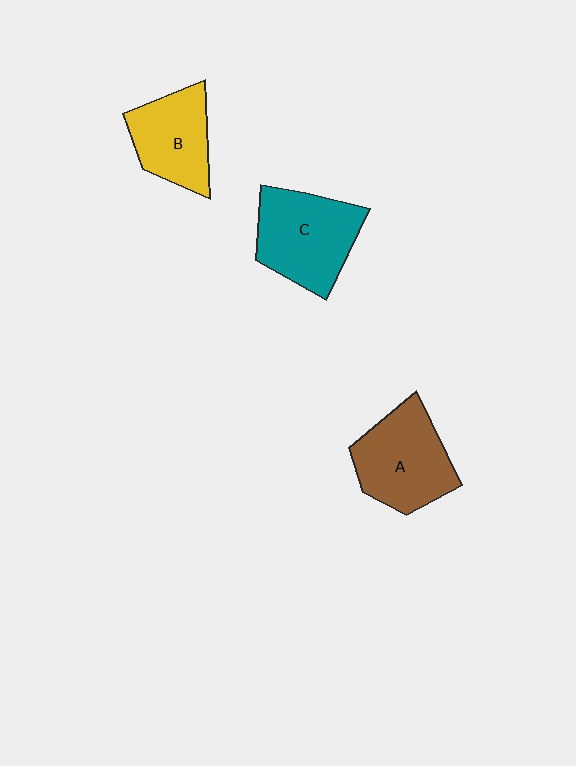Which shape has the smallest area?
Shape B (yellow).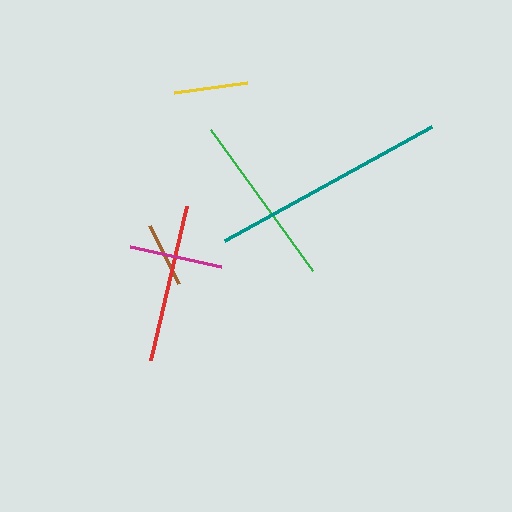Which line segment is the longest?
The teal line is the longest at approximately 236 pixels.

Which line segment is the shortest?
The brown line is the shortest at approximately 65 pixels.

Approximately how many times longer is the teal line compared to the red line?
The teal line is approximately 1.5 times the length of the red line.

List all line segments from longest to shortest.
From longest to shortest: teal, green, red, magenta, yellow, brown.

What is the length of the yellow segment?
The yellow segment is approximately 73 pixels long.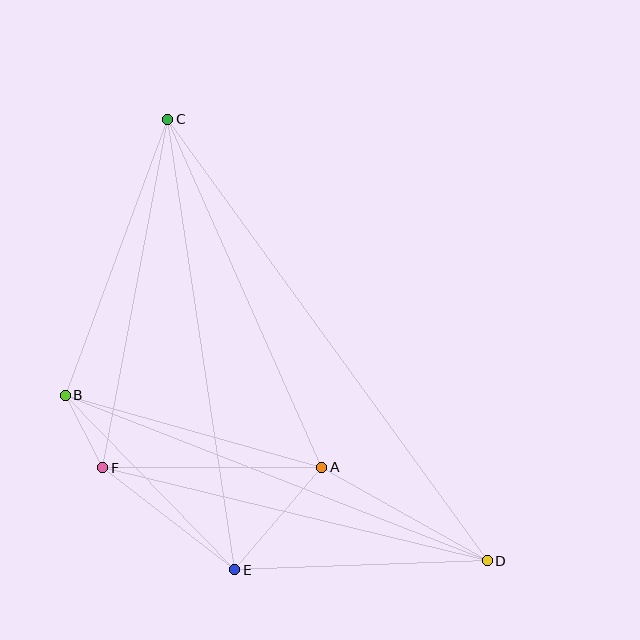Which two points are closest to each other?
Points B and F are closest to each other.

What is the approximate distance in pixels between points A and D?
The distance between A and D is approximately 190 pixels.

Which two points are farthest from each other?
Points C and D are farthest from each other.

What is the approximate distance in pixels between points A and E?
The distance between A and E is approximately 135 pixels.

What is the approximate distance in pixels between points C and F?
The distance between C and F is approximately 354 pixels.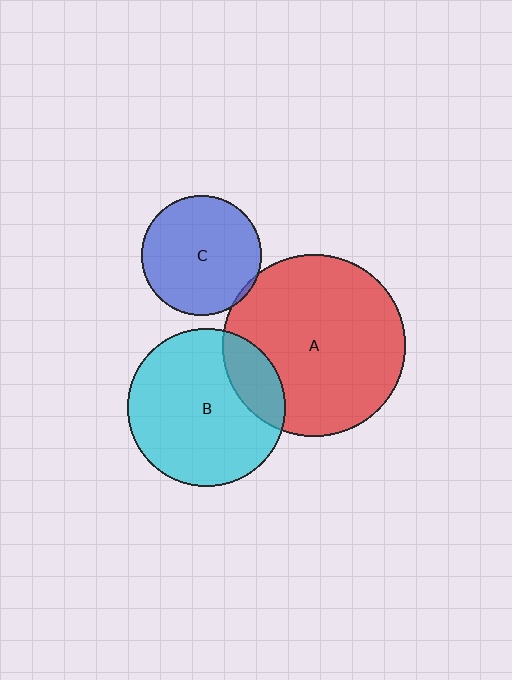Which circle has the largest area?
Circle A (red).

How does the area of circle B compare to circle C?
Approximately 1.7 times.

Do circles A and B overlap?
Yes.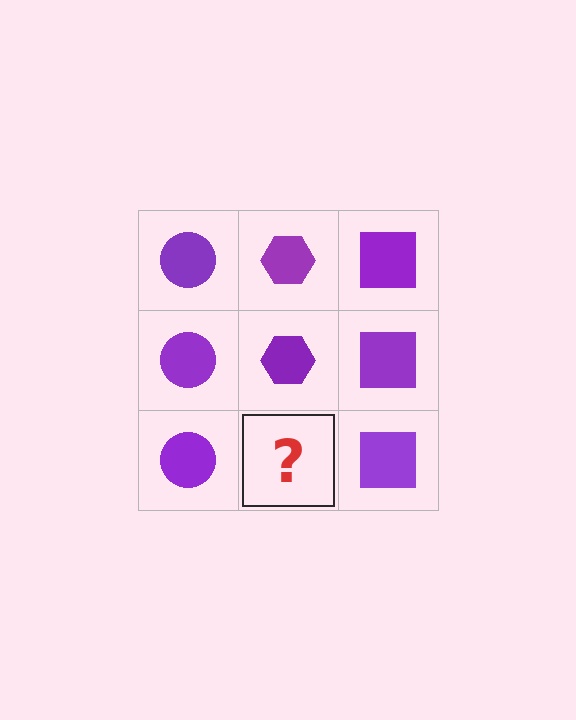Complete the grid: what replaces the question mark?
The question mark should be replaced with a purple hexagon.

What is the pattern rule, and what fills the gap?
The rule is that each column has a consistent shape. The gap should be filled with a purple hexagon.